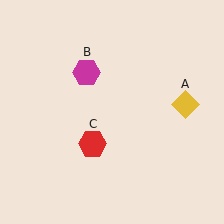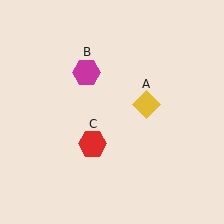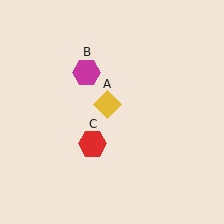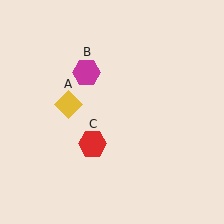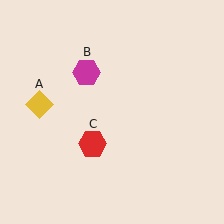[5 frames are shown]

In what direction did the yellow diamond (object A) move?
The yellow diamond (object A) moved left.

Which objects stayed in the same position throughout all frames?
Magenta hexagon (object B) and red hexagon (object C) remained stationary.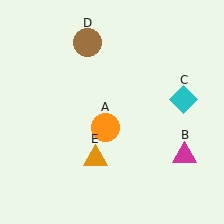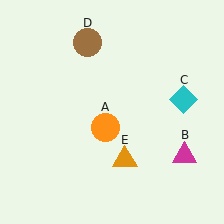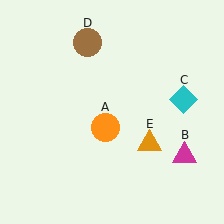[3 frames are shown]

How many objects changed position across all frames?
1 object changed position: orange triangle (object E).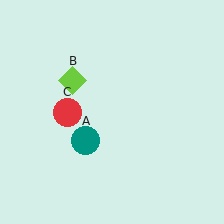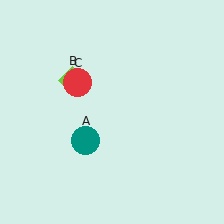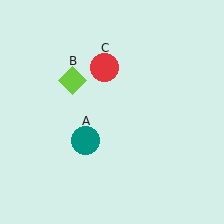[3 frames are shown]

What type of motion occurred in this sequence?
The red circle (object C) rotated clockwise around the center of the scene.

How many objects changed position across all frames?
1 object changed position: red circle (object C).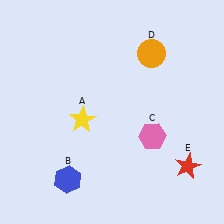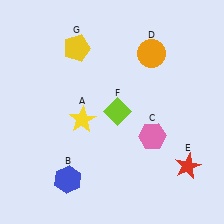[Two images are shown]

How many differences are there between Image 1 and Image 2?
There are 2 differences between the two images.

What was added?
A lime diamond (F), a yellow pentagon (G) were added in Image 2.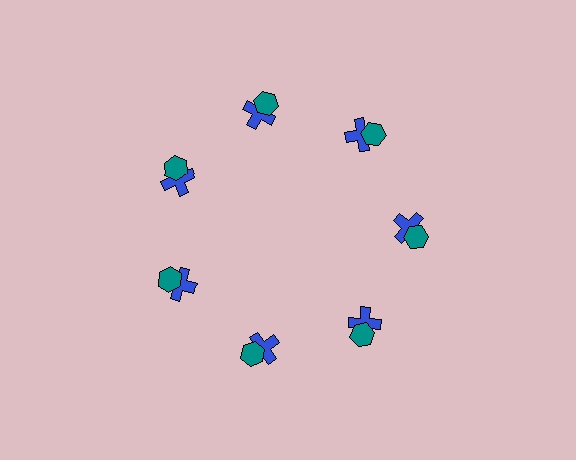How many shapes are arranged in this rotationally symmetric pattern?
There are 14 shapes, arranged in 7 groups of 2.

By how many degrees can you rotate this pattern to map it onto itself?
The pattern maps onto itself every 51 degrees of rotation.